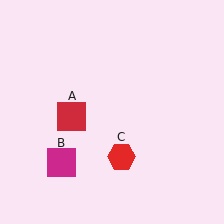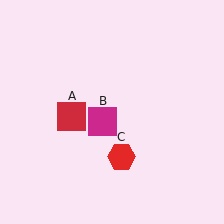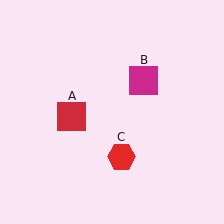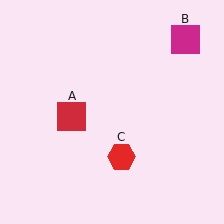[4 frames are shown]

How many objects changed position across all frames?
1 object changed position: magenta square (object B).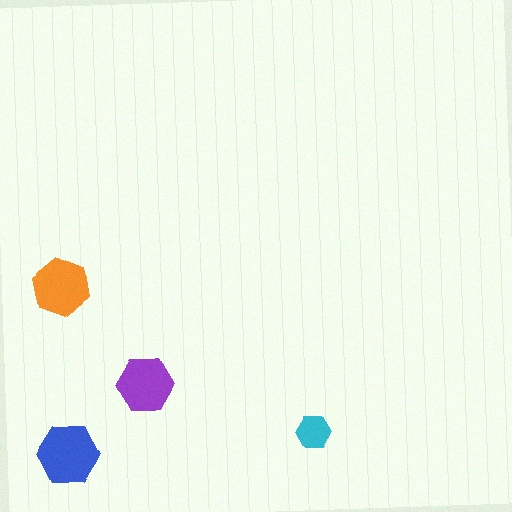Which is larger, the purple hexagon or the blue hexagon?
The blue one.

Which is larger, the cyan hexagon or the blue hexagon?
The blue one.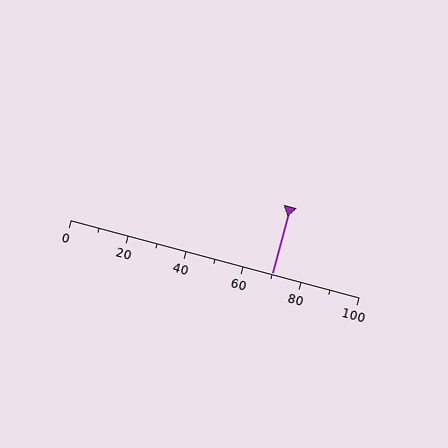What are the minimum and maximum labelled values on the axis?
The axis runs from 0 to 100.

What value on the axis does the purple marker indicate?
The marker indicates approximately 70.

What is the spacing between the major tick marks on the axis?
The major ticks are spaced 20 apart.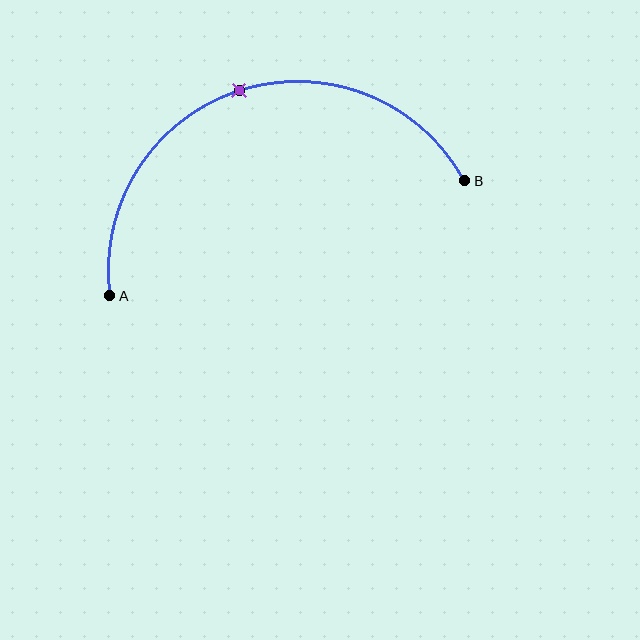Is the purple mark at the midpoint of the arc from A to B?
Yes. The purple mark lies on the arc at equal arc-length from both A and B — it is the arc midpoint.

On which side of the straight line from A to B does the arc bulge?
The arc bulges above the straight line connecting A and B.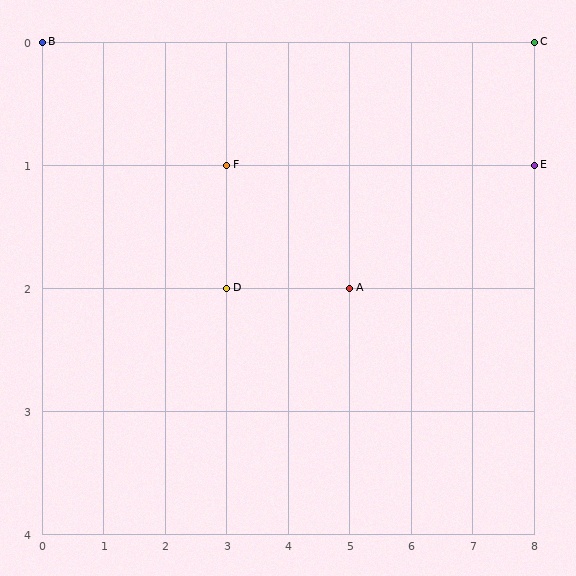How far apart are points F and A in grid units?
Points F and A are 2 columns and 1 row apart (about 2.2 grid units diagonally).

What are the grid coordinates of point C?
Point C is at grid coordinates (8, 0).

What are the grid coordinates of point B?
Point B is at grid coordinates (0, 0).